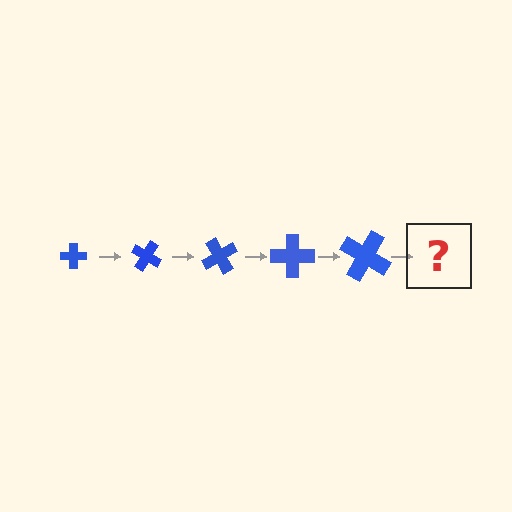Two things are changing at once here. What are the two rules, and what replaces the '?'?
The two rules are that the cross grows larger each step and it rotates 30 degrees each step. The '?' should be a cross, larger than the previous one and rotated 150 degrees from the start.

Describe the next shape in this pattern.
It should be a cross, larger than the previous one and rotated 150 degrees from the start.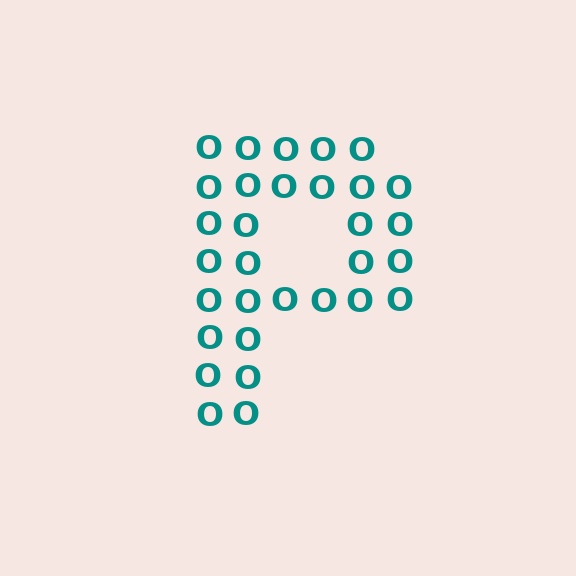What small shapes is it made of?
It is made of small letter O's.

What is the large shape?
The large shape is the letter P.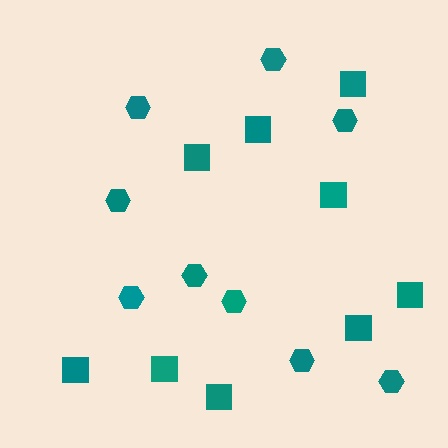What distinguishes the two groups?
There are 2 groups: one group of hexagons (9) and one group of squares (9).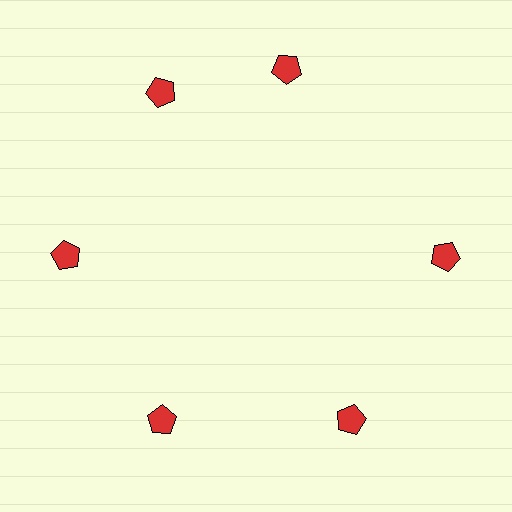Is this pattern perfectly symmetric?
No. The 6 red pentagons are arranged in a ring, but one element near the 1 o'clock position is rotated out of alignment along the ring, breaking the 6-fold rotational symmetry.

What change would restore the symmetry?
The symmetry would be restored by rotating it back into even spacing with its neighbors so that all 6 pentagons sit at equal angles and equal distance from the center.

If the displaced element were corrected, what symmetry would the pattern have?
It would have 6-fold rotational symmetry — the pattern would map onto itself every 60 degrees.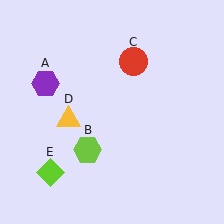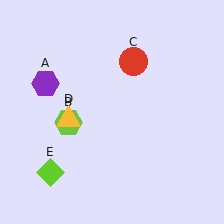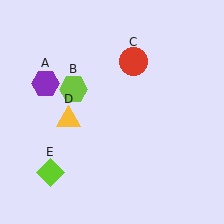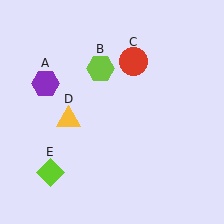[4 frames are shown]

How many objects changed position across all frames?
1 object changed position: lime hexagon (object B).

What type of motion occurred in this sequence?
The lime hexagon (object B) rotated clockwise around the center of the scene.